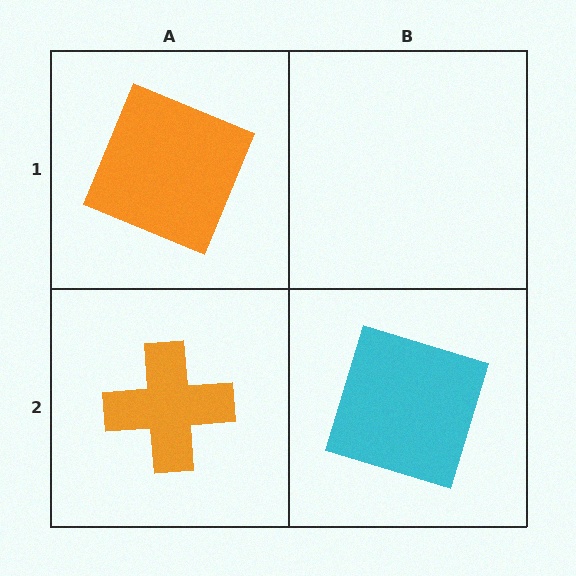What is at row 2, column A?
An orange cross.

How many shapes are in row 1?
1 shape.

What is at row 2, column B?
A cyan square.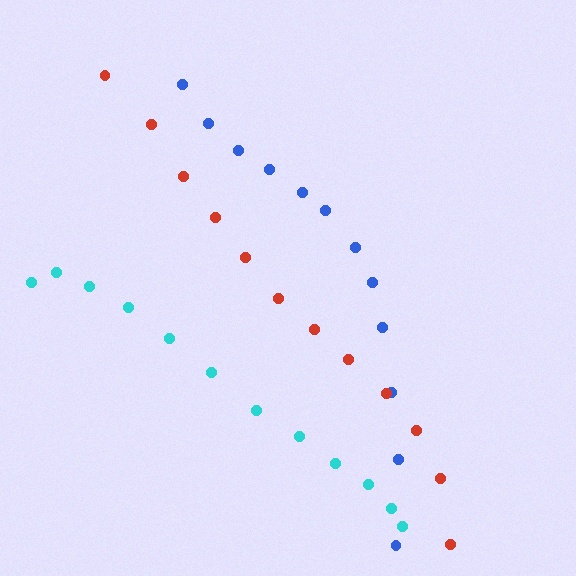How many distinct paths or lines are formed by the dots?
There are 3 distinct paths.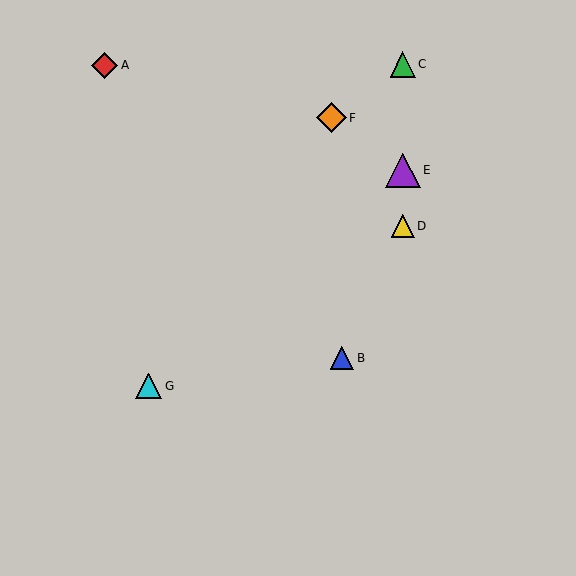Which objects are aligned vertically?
Objects C, D, E are aligned vertically.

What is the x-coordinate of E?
Object E is at x≈403.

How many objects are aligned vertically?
3 objects (C, D, E) are aligned vertically.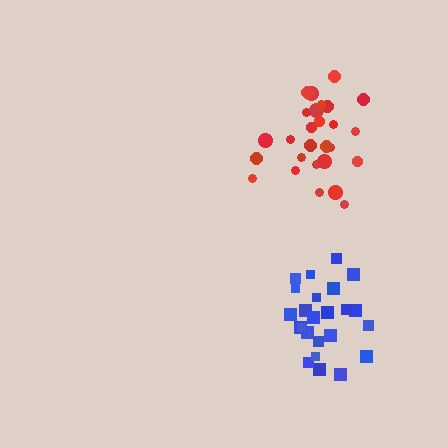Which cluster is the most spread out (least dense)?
Blue.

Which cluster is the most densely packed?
Red.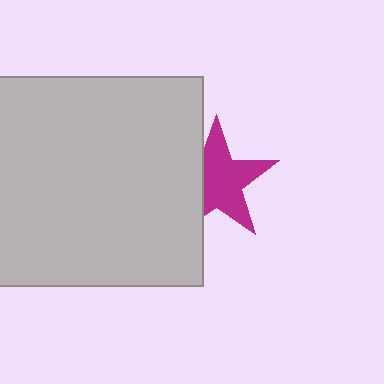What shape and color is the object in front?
The object in front is a light gray square.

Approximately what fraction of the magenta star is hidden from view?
Roughly 31% of the magenta star is hidden behind the light gray square.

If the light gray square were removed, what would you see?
You would see the complete magenta star.